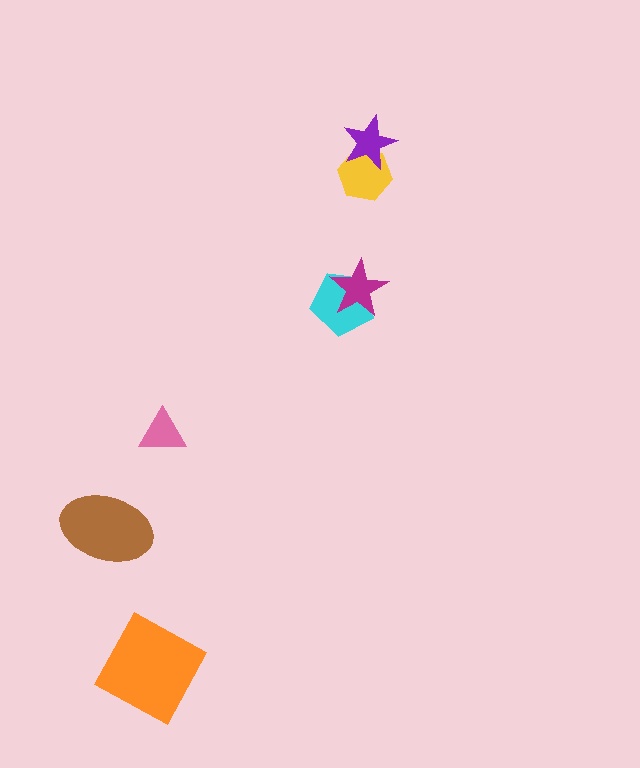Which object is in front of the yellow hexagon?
The purple star is in front of the yellow hexagon.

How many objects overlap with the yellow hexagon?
1 object overlaps with the yellow hexagon.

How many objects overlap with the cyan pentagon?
1 object overlaps with the cyan pentagon.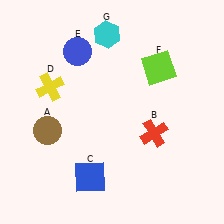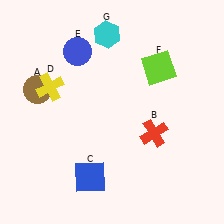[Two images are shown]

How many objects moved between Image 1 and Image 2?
1 object moved between the two images.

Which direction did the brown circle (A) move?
The brown circle (A) moved up.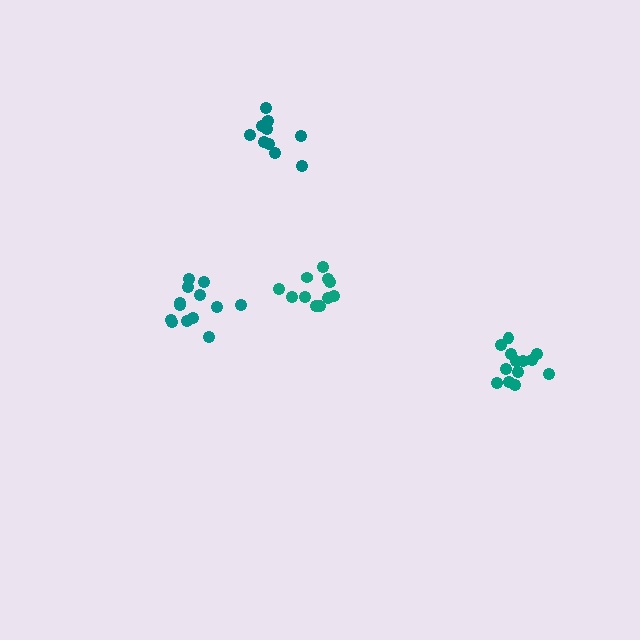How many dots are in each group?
Group 1: 11 dots, Group 2: 11 dots, Group 3: 13 dots, Group 4: 13 dots (48 total).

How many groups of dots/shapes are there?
There are 4 groups.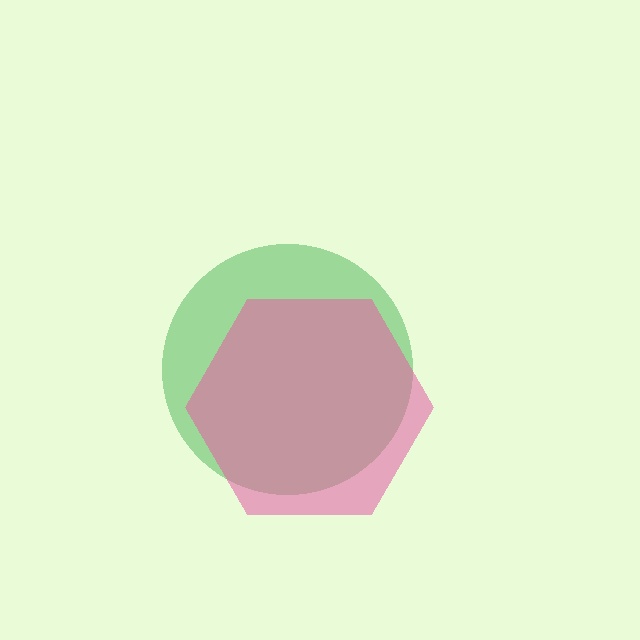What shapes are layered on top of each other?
The layered shapes are: a green circle, a pink hexagon.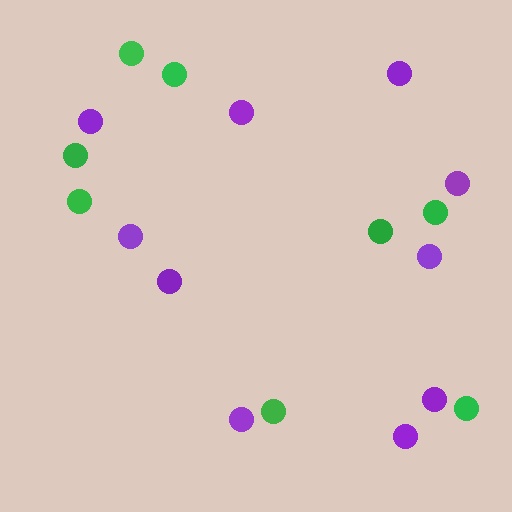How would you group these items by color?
There are 2 groups: one group of green circles (8) and one group of purple circles (10).